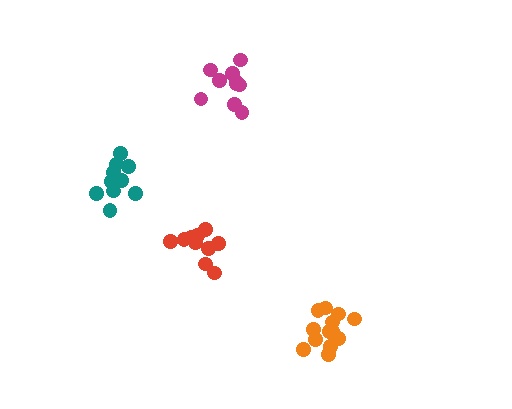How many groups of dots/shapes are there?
There are 4 groups.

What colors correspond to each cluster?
The clusters are colored: orange, red, teal, magenta.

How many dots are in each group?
Group 1: 13 dots, Group 2: 11 dots, Group 3: 10 dots, Group 4: 10 dots (44 total).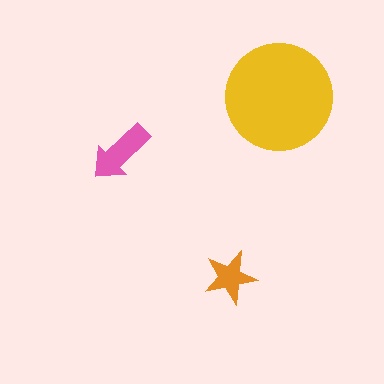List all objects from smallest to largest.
The orange star, the pink arrow, the yellow circle.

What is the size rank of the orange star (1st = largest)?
3rd.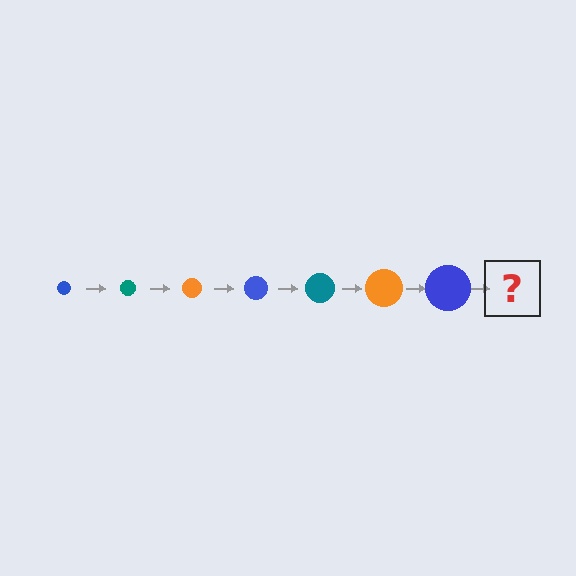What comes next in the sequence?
The next element should be a teal circle, larger than the previous one.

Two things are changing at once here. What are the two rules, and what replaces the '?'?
The two rules are that the circle grows larger each step and the color cycles through blue, teal, and orange. The '?' should be a teal circle, larger than the previous one.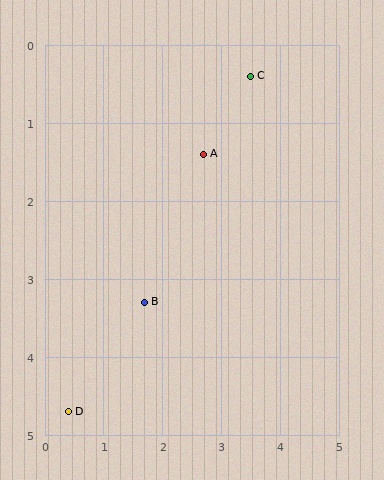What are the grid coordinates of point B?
Point B is at approximately (1.7, 3.3).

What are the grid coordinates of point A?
Point A is at approximately (2.7, 1.4).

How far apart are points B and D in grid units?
Points B and D are about 1.9 grid units apart.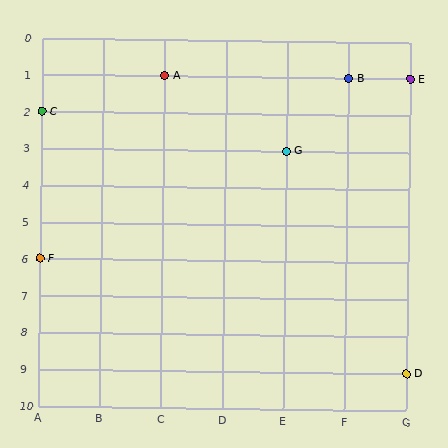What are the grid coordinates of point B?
Point B is at grid coordinates (F, 1).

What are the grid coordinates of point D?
Point D is at grid coordinates (G, 9).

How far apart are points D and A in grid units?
Points D and A are 4 columns and 8 rows apart (about 8.9 grid units diagonally).